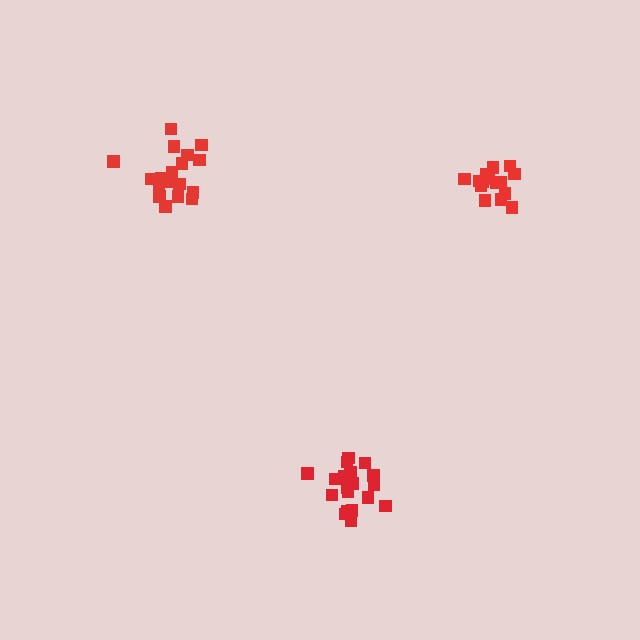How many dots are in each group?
Group 1: 20 dots, Group 2: 20 dots, Group 3: 16 dots (56 total).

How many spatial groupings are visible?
There are 3 spatial groupings.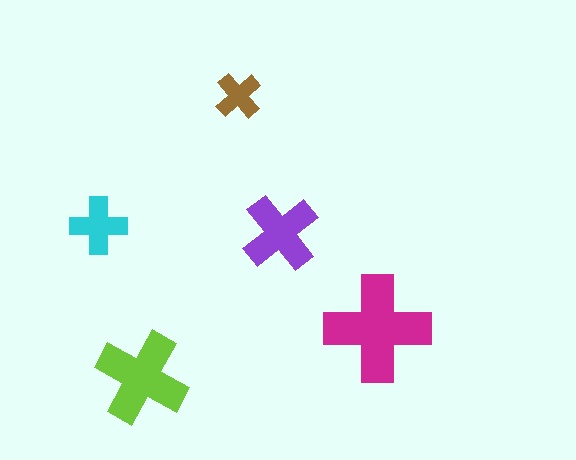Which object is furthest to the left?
The cyan cross is leftmost.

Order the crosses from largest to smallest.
the magenta one, the lime one, the purple one, the cyan one, the brown one.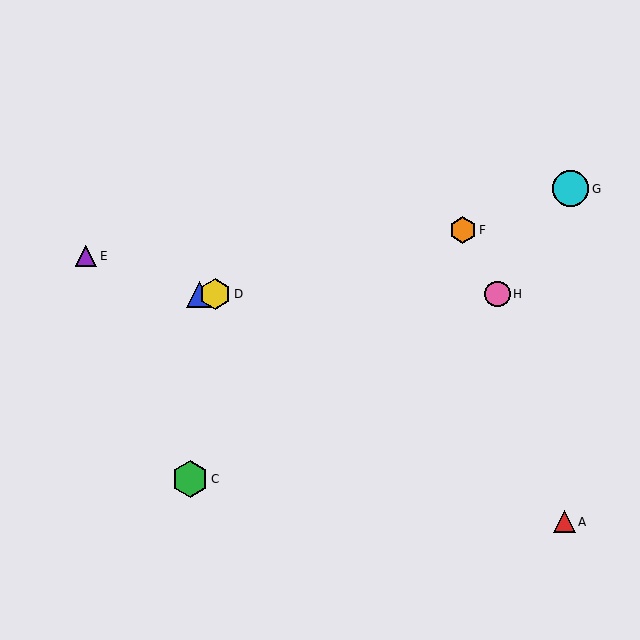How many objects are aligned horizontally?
3 objects (B, D, H) are aligned horizontally.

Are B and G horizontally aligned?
No, B is at y≈294 and G is at y≈189.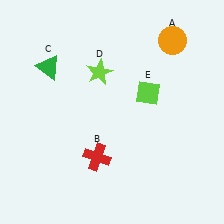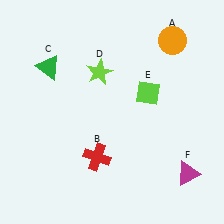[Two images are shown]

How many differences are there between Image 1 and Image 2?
There is 1 difference between the two images.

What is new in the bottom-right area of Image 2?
A magenta triangle (F) was added in the bottom-right area of Image 2.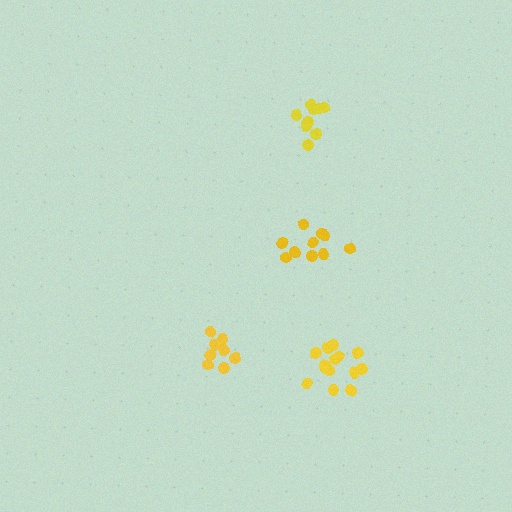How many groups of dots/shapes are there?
There are 4 groups.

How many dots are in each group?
Group 1: 10 dots, Group 2: 9 dots, Group 3: 14 dots, Group 4: 10 dots (43 total).